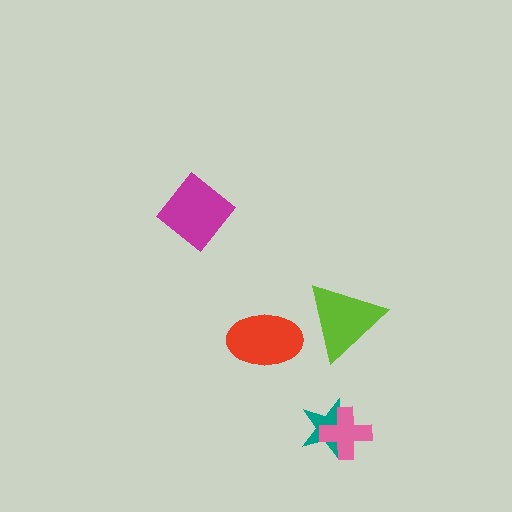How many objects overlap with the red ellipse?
0 objects overlap with the red ellipse.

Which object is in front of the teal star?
The pink cross is in front of the teal star.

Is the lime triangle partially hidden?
No, no other shape covers it.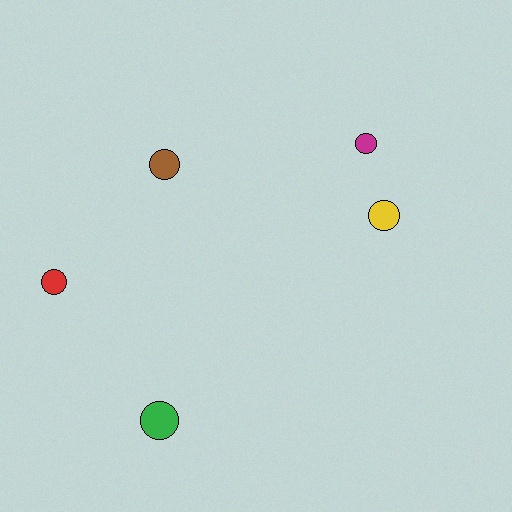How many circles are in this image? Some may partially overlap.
There are 5 circles.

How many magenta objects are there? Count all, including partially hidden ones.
There is 1 magenta object.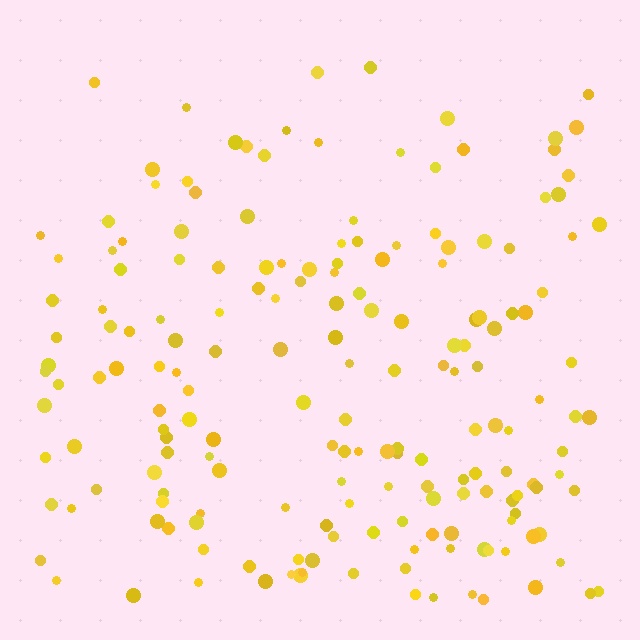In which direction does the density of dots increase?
From top to bottom, with the bottom side densest.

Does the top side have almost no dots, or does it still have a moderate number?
Still a moderate number, just noticeably fewer than the bottom.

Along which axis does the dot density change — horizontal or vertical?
Vertical.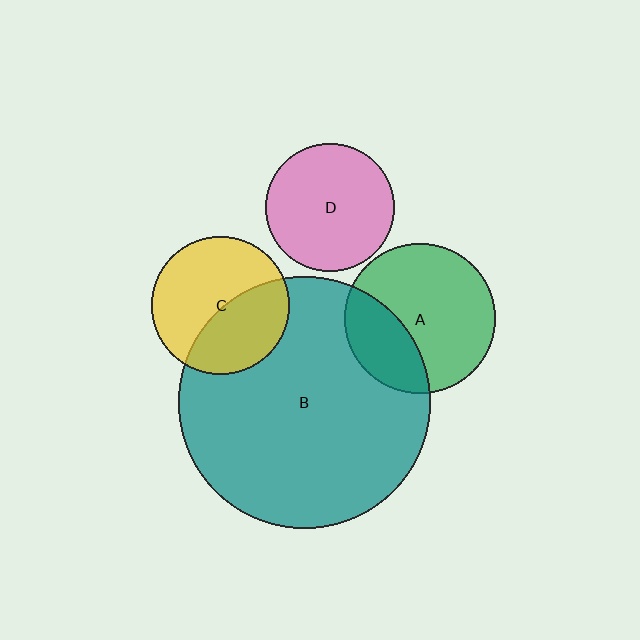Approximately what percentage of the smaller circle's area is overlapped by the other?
Approximately 40%.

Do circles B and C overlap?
Yes.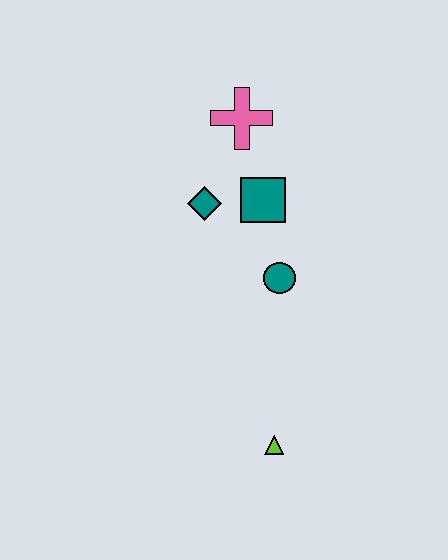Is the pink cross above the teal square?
Yes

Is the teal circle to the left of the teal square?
No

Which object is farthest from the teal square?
The lime triangle is farthest from the teal square.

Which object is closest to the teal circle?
The teal square is closest to the teal circle.